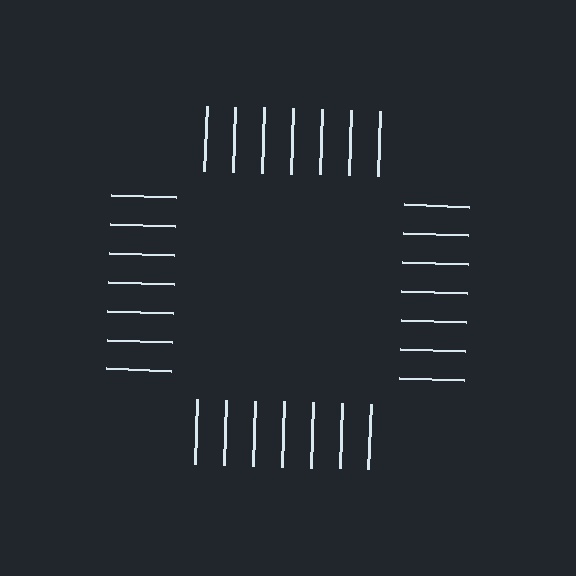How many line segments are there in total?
28 — 7 along each of the 4 edges.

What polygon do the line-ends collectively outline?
An illusory square — the line segments terminate on its edges but no continuous stroke is drawn.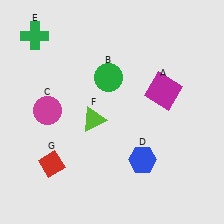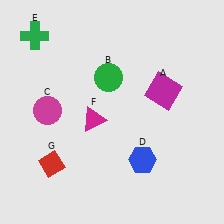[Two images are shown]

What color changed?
The triangle (F) changed from lime in Image 1 to magenta in Image 2.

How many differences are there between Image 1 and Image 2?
There is 1 difference between the two images.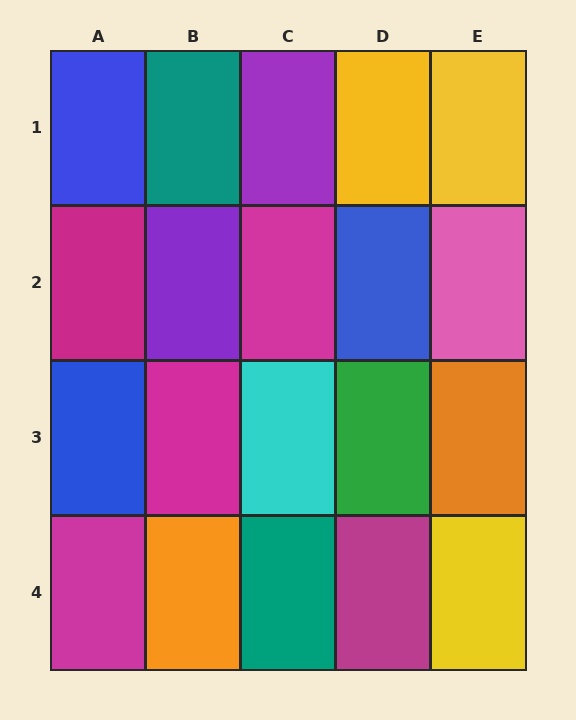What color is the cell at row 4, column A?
Magenta.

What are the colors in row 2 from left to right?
Magenta, purple, magenta, blue, pink.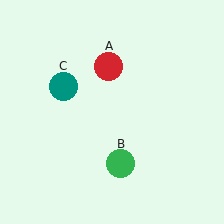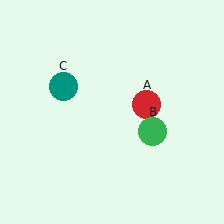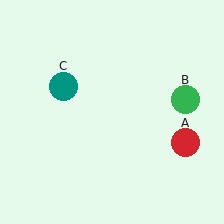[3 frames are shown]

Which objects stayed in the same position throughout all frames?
Teal circle (object C) remained stationary.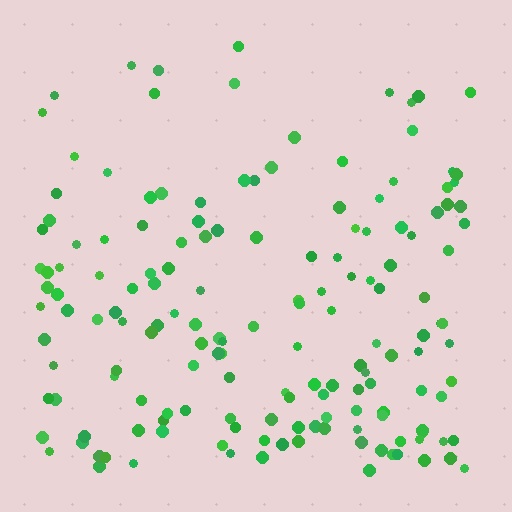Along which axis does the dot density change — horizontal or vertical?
Vertical.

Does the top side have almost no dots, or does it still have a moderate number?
Still a moderate number, just noticeably fewer than the bottom.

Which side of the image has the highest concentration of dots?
The bottom.